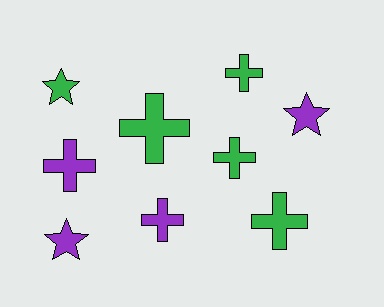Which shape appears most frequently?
Cross, with 6 objects.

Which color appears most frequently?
Green, with 5 objects.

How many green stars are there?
There is 1 green star.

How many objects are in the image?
There are 9 objects.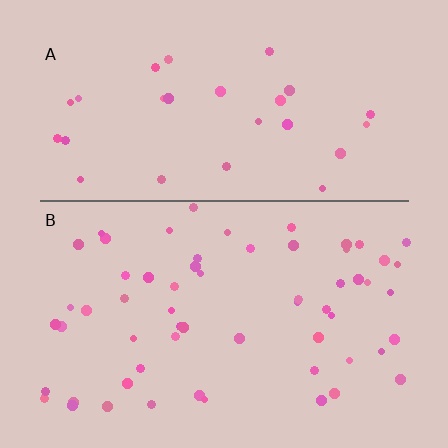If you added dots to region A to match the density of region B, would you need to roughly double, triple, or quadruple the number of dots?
Approximately double.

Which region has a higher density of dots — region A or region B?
B (the bottom).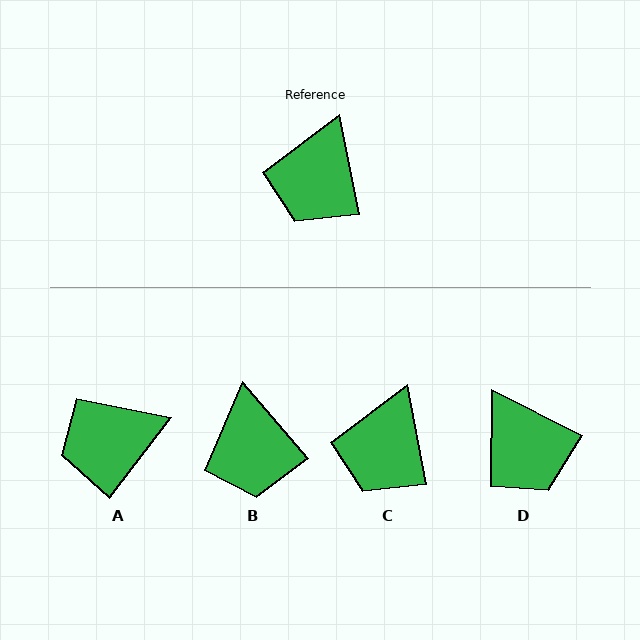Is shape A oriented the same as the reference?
No, it is off by about 48 degrees.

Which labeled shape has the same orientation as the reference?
C.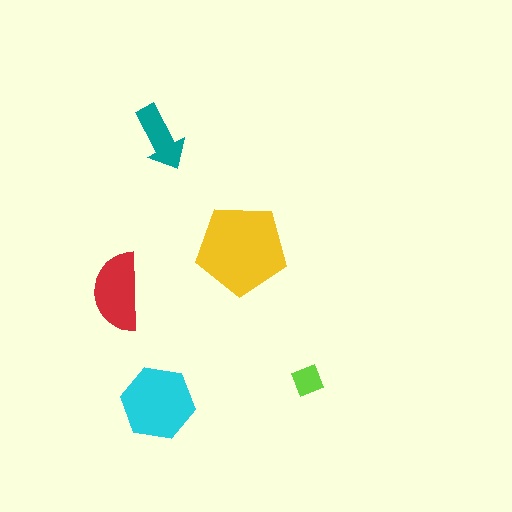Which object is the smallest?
The lime diamond.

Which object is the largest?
The yellow pentagon.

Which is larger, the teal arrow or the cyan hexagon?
The cyan hexagon.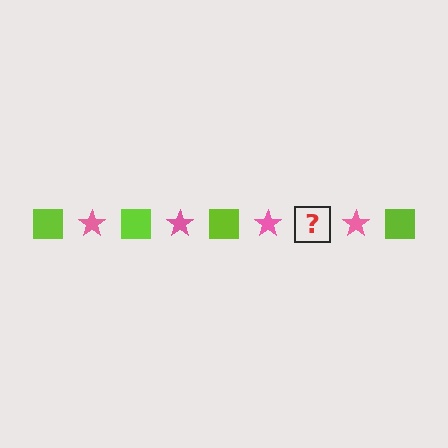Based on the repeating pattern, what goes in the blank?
The blank should be a lime square.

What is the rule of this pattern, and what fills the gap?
The rule is that the pattern alternates between lime square and pink star. The gap should be filled with a lime square.